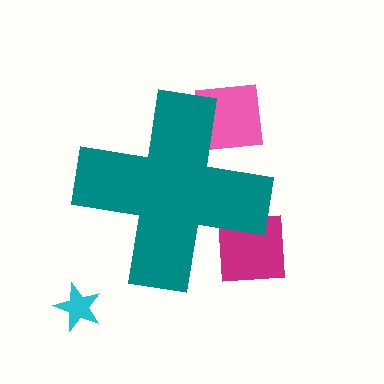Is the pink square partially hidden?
Yes, the pink square is partially hidden behind the teal cross.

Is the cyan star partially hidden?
No, the cyan star is fully visible.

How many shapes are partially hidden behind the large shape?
2 shapes are partially hidden.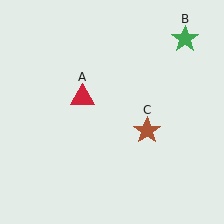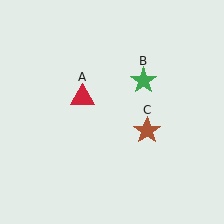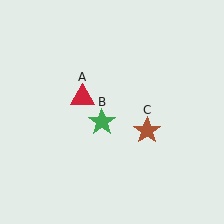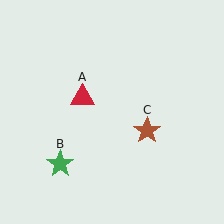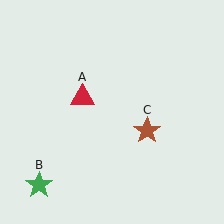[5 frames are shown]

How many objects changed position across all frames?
1 object changed position: green star (object B).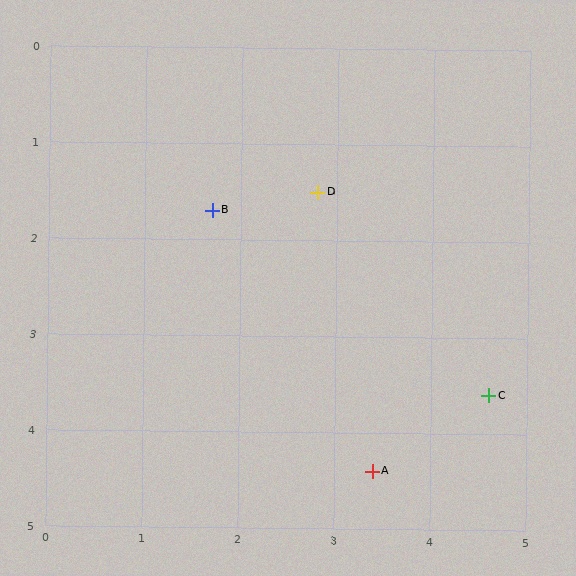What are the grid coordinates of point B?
Point B is at approximately (1.7, 1.7).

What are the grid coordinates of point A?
Point A is at approximately (3.4, 4.4).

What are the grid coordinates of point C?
Point C is at approximately (4.6, 3.6).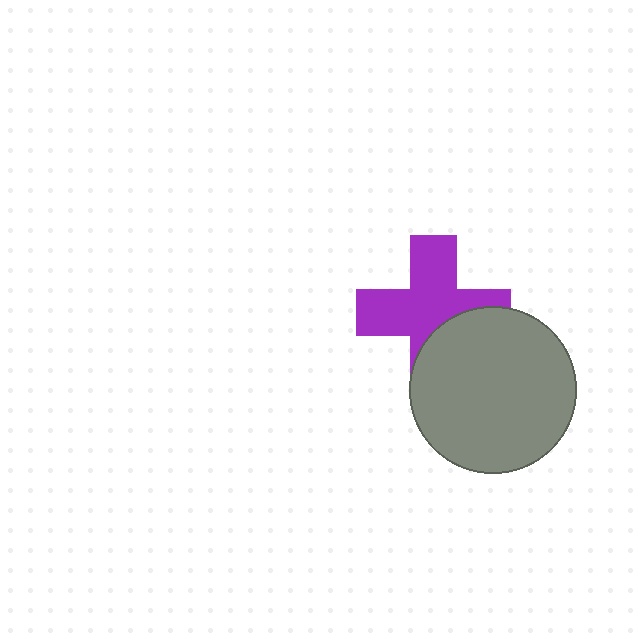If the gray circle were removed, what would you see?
You would see the complete purple cross.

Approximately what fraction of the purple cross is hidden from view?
Roughly 33% of the purple cross is hidden behind the gray circle.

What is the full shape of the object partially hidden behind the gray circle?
The partially hidden object is a purple cross.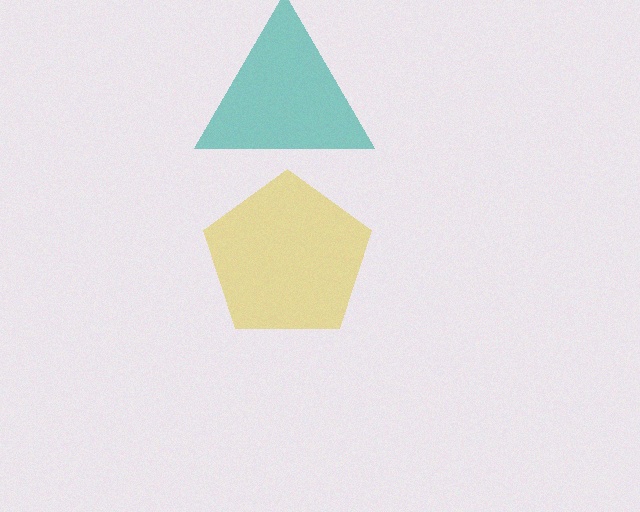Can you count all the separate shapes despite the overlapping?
Yes, there are 2 separate shapes.